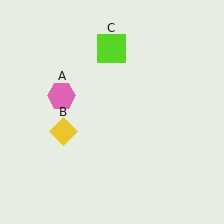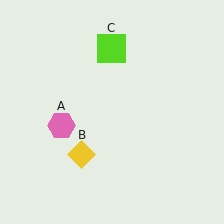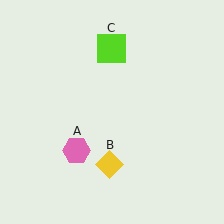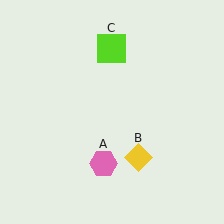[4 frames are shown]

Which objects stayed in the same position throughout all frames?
Lime square (object C) remained stationary.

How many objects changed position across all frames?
2 objects changed position: pink hexagon (object A), yellow diamond (object B).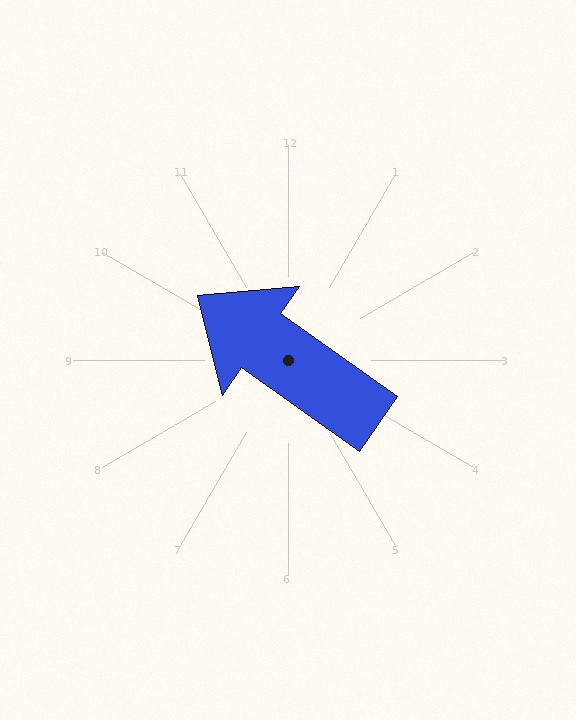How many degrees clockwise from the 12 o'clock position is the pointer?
Approximately 305 degrees.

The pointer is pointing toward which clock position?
Roughly 10 o'clock.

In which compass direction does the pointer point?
Northwest.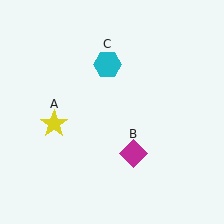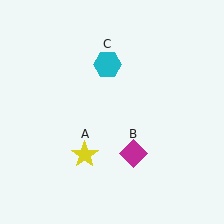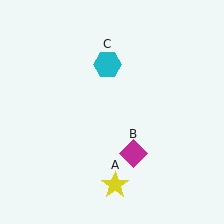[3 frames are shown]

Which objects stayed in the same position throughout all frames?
Magenta diamond (object B) and cyan hexagon (object C) remained stationary.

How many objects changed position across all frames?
1 object changed position: yellow star (object A).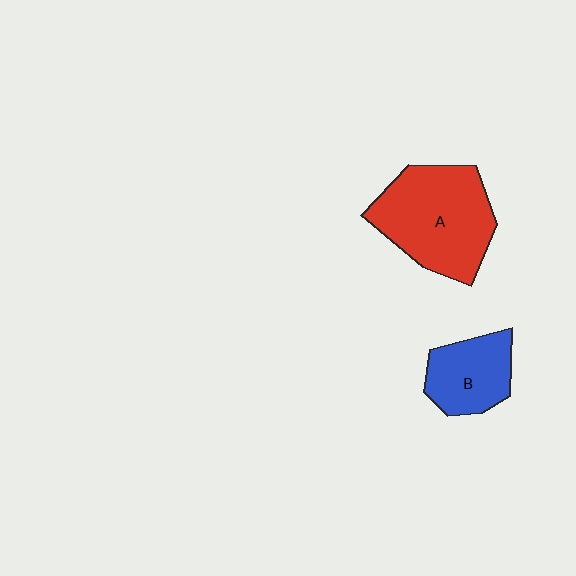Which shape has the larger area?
Shape A (red).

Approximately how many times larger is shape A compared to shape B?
Approximately 1.8 times.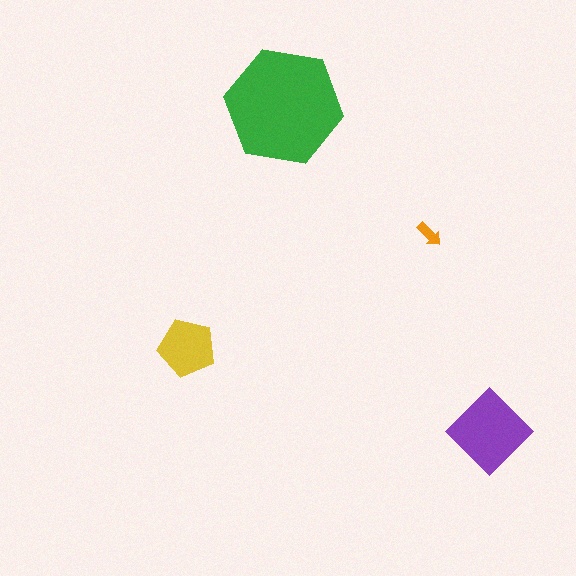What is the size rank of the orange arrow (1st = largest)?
4th.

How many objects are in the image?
There are 4 objects in the image.